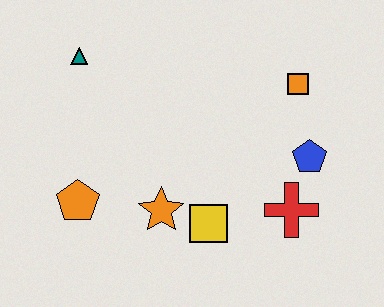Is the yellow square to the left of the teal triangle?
No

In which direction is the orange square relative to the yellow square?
The orange square is above the yellow square.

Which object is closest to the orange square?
The blue pentagon is closest to the orange square.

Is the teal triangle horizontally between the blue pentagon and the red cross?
No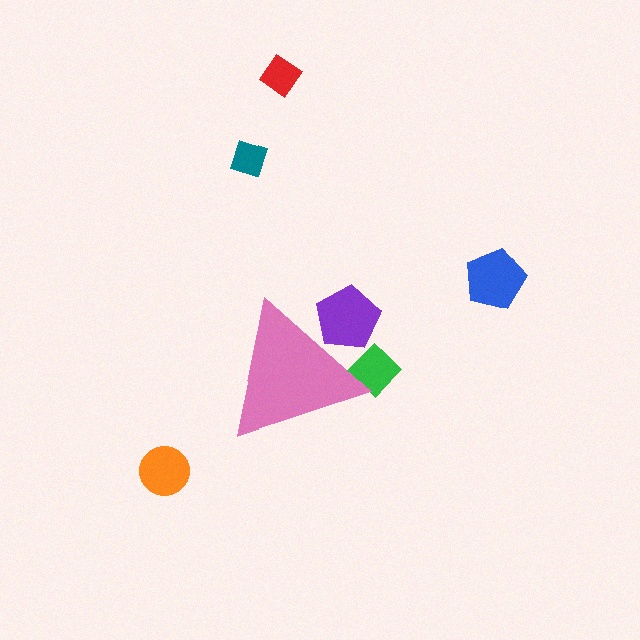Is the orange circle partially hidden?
No, the orange circle is fully visible.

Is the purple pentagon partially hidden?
Yes, the purple pentagon is partially hidden behind the pink triangle.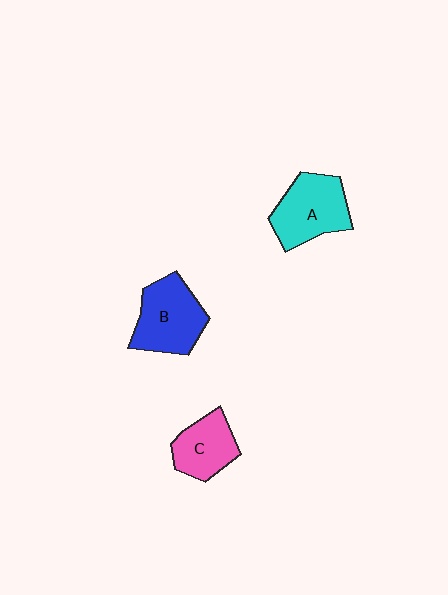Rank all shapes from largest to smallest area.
From largest to smallest: B (blue), A (cyan), C (pink).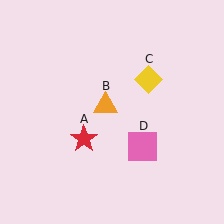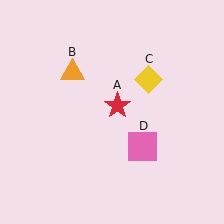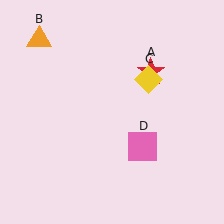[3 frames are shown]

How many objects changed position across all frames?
2 objects changed position: red star (object A), orange triangle (object B).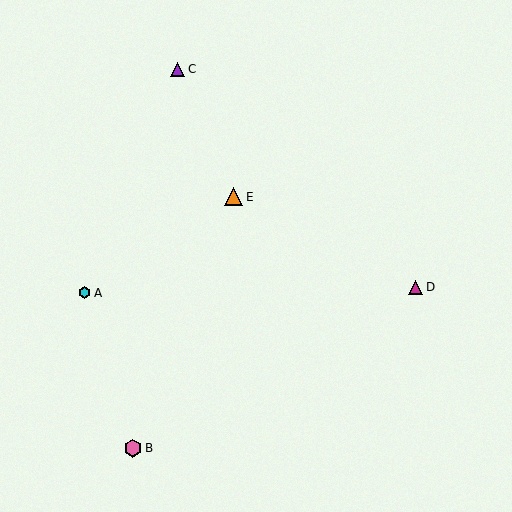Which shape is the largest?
The orange triangle (labeled E) is the largest.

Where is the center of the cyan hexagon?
The center of the cyan hexagon is at (84, 293).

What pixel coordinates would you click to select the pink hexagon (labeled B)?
Click at (133, 448) to select the pink hexagon B.